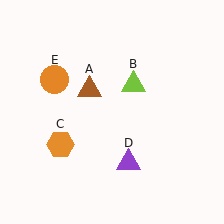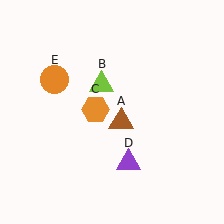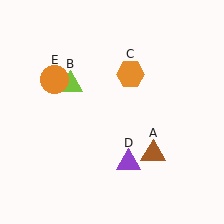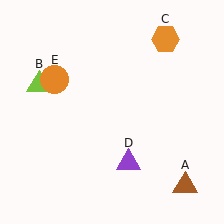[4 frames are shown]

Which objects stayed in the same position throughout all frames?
Purple triangle (object D) and orange circle (object E) remained stationary.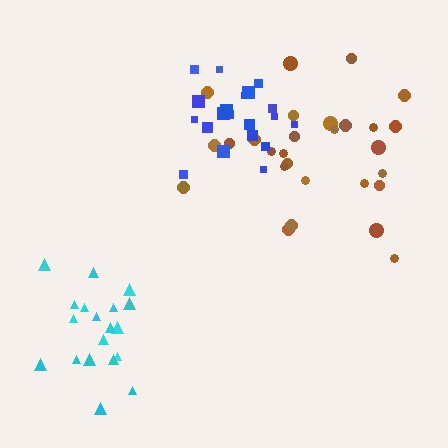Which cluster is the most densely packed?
Blue.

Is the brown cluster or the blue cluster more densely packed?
Blue.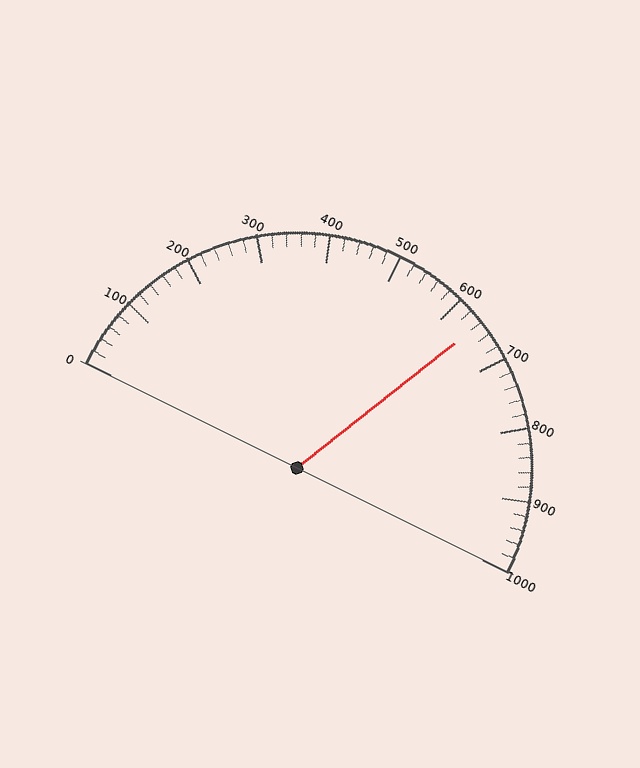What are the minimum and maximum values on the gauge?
The gauge ranges from 0 to 1000.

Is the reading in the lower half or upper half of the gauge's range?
The reading is in the upper half of the range (0 to 1000).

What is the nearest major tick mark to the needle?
The nearest major tick mark is 600.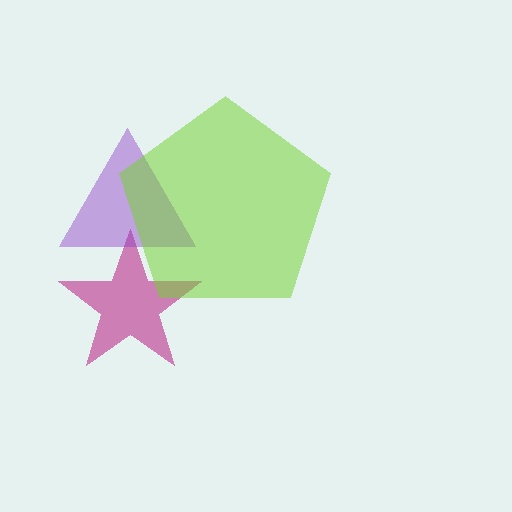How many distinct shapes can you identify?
There are 3 distinct shapes: a magenta star, a purple triangle, a lime pentagon.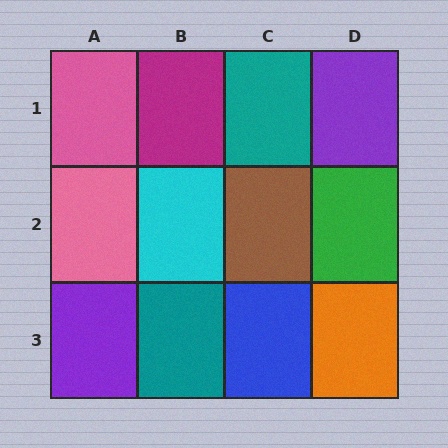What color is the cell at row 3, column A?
Purple.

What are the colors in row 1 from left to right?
Pink, magenta, teal, purple.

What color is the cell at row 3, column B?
Teal.